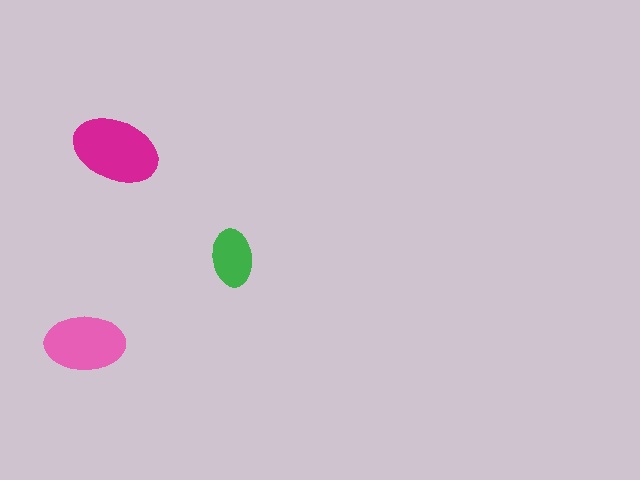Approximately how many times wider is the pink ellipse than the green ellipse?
About 1.5 times wider.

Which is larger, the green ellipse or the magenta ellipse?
The magenta one.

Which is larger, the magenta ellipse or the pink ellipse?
The magenta one.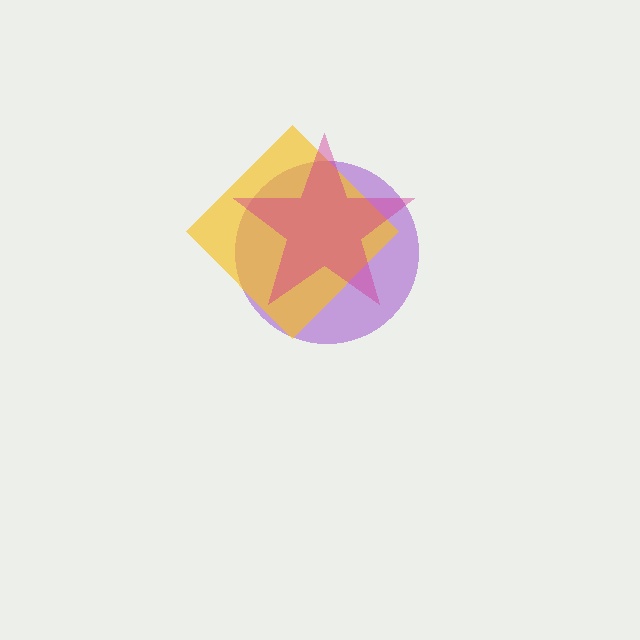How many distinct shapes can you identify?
There are 3 distinct shapes: a purple circle, a yellow diamond, a magenta star.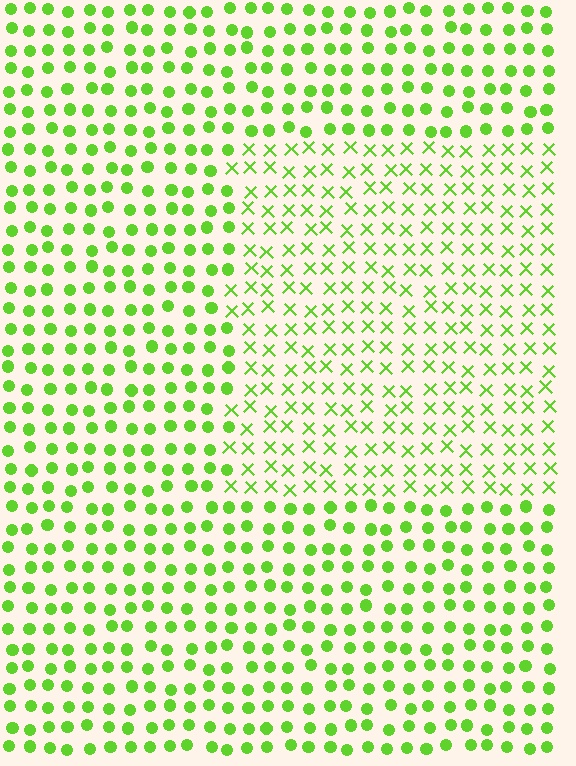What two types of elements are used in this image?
The image uses X marks inside the rectangle region and circles outside it.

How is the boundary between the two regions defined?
The boundary is defined by a change in element shape: X marks inside vs. circles outside. All elements share the same color and spacing.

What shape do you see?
I see a rectangle.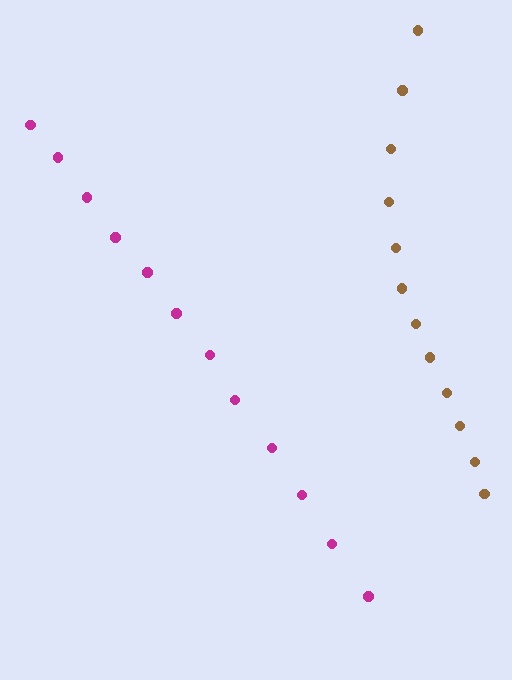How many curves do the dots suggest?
There are 2 distinct paths.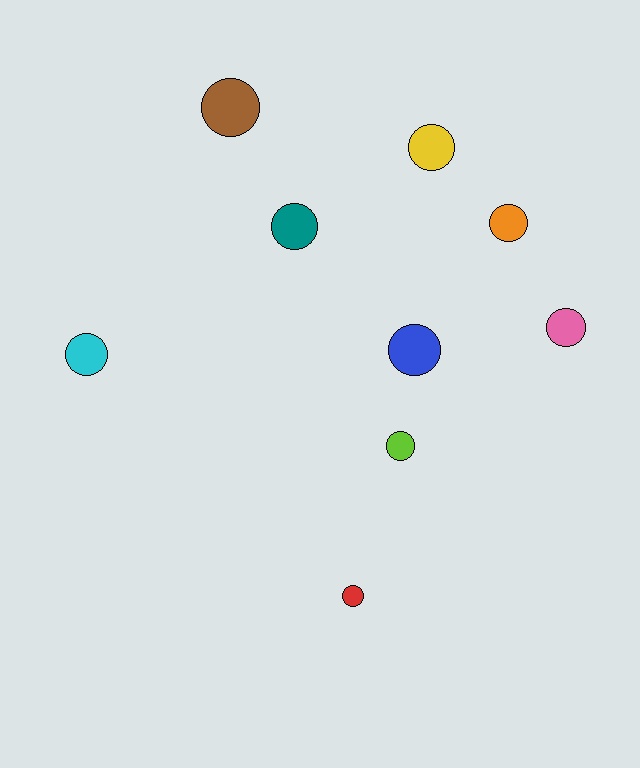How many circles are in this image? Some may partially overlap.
There are 9 circles.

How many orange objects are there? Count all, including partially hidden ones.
There is 1 orange object.